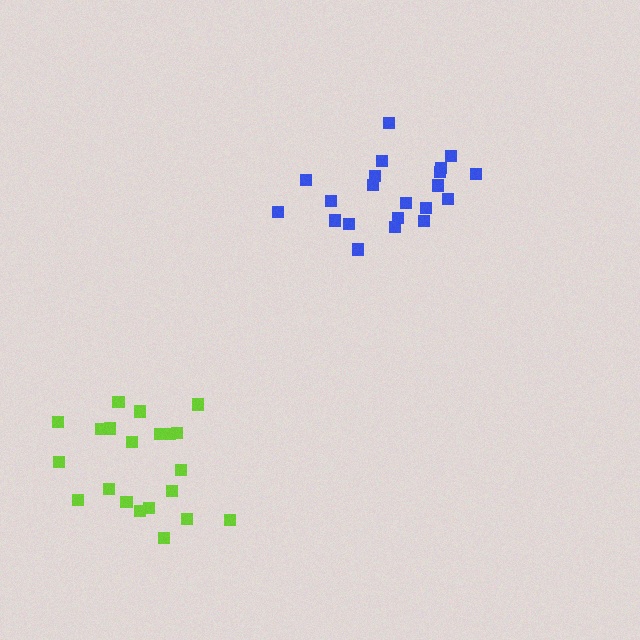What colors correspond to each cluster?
The clusters are colored: lime, blue.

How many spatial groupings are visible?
There are 2 spatial groupings.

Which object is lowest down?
The lime cluster is bottommost.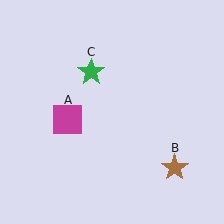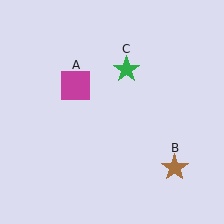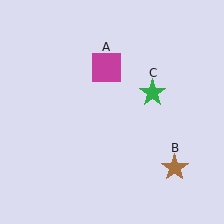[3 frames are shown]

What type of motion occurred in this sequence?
The magenta square (object A), green star (object C) rotated clockwise around the center of the scene.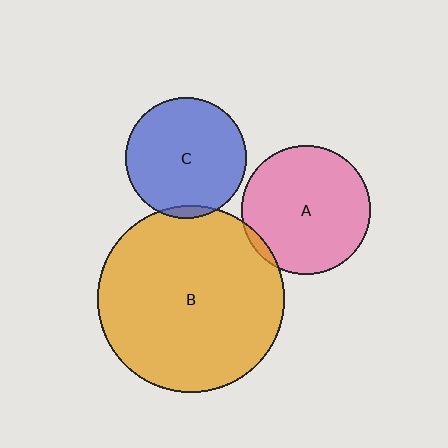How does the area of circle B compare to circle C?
Approximately 2.4 times.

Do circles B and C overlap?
Yes.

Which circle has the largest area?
Circle B (orange).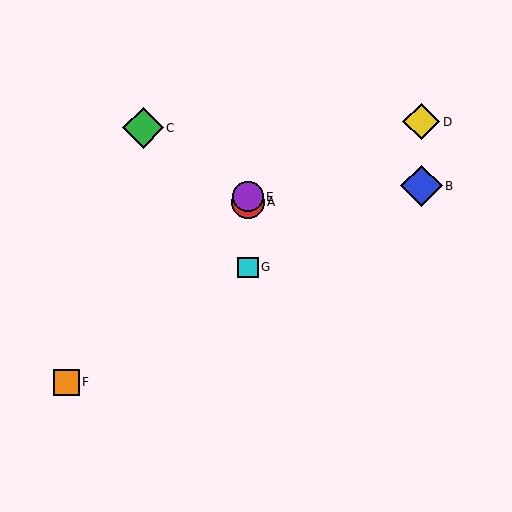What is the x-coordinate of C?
Object C is at x≈143.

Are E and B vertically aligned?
No, E is at x≈248 and B is at x≈422.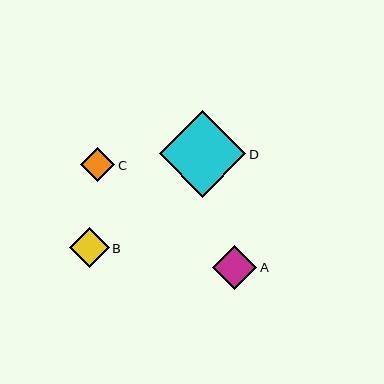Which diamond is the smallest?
Diamond C is the smallest with a size of approximately 34 pixels.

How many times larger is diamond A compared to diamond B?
Diamond A is approximately 1.1 times the size of diamond B.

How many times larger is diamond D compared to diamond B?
Diamond D is approximately 2.2 times the size of diamond B.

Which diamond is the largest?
Diamond D is the largest with a size of approximately 87 pixels.